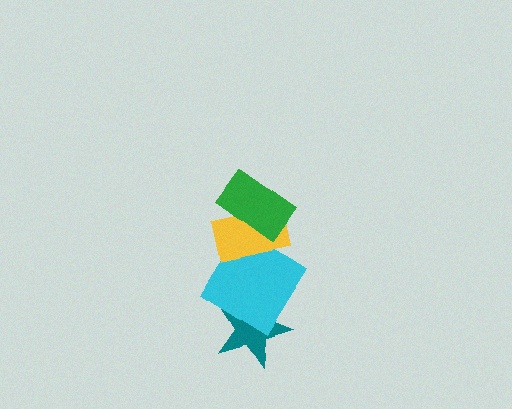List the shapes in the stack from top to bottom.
From top to bottom: the green rectangle, the yellow rectangle, the cyan diamond, the teal star.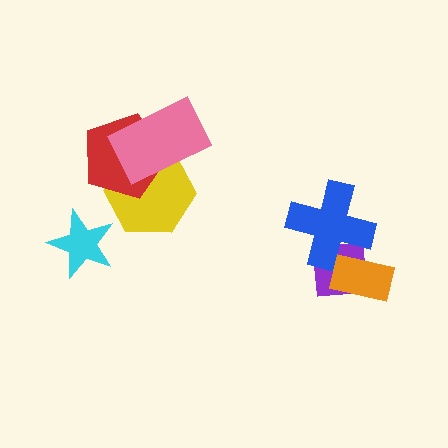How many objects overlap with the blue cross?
2 objects overlap with the blue cross.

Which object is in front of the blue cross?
The orange rectangle is in front of the blue cross.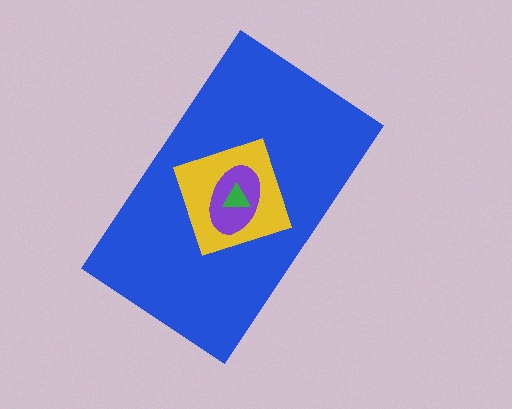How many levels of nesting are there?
4.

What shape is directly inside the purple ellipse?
The green triangle.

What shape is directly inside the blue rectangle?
The yellow diamond.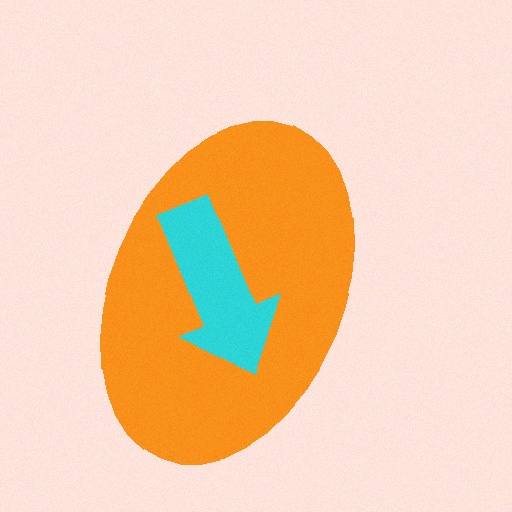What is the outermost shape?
The orange ellipse.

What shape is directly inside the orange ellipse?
The cyan arrow.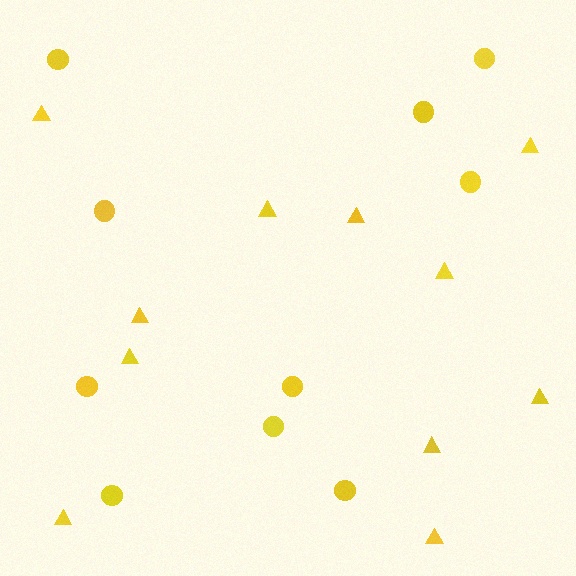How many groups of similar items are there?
There are 2 groups: one group of circles (10) and one group of triangles (11).